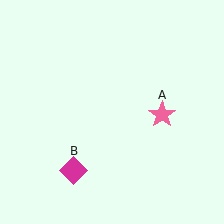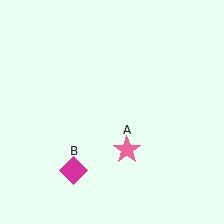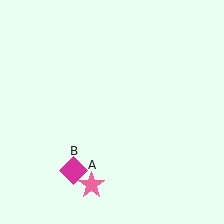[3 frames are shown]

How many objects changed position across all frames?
1 object changed position: pink star (object A).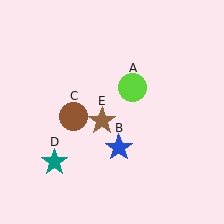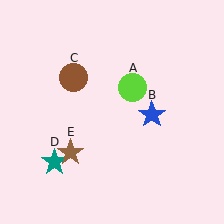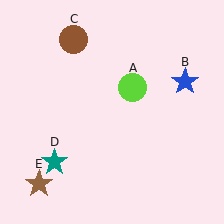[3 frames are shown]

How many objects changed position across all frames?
3 objects changed position: blue star (object B), brown circle (object C), brown star (object E).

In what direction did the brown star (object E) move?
The brown star (object E) moved down and to the left.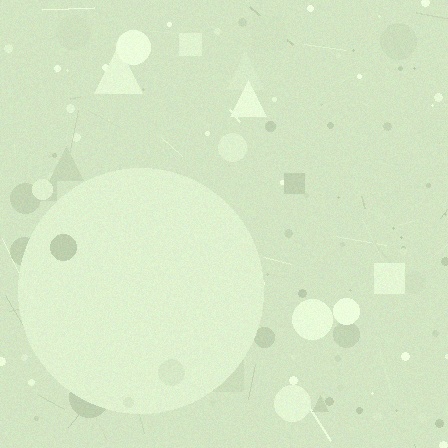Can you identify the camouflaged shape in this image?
The camouflaged shape is a circle.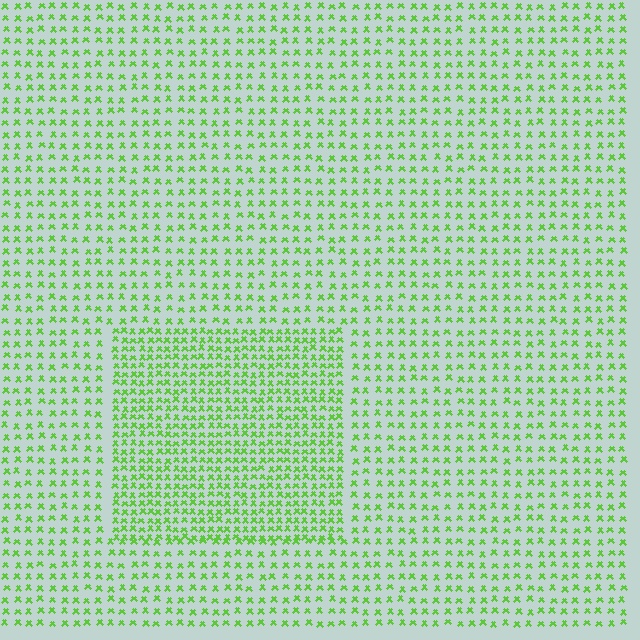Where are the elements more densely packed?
The elements are more densely packed inside the rectangle boundary.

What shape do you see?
I see a rectangle.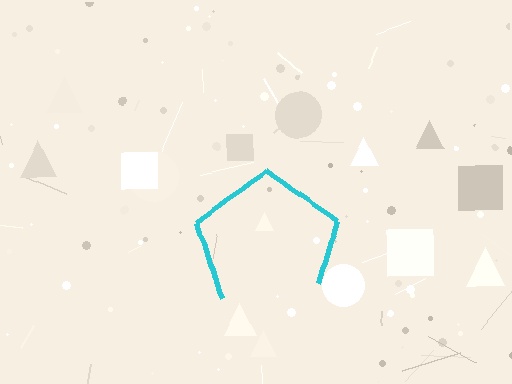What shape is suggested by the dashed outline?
The dashed outline suggests a pentagon.